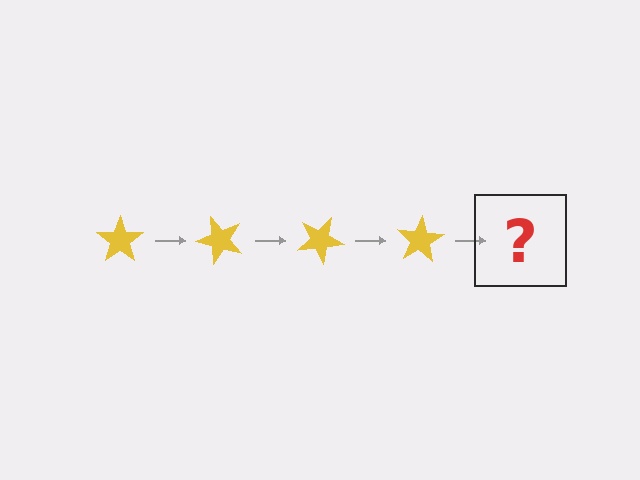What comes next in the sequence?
The next element should be a yellow star rotated 200 degrees.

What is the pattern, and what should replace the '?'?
The pattern is that the star rotates 50 degrees each step. The '?' should be a yellow star rotated 200 degrees.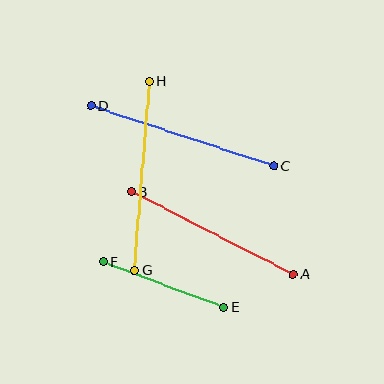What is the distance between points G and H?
The distance is approximately 189 pixels.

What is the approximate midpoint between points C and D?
The midpoint is at approximately (182, 136) pixels.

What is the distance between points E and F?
The distance is approximately 129 pixels.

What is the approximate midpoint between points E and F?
The midpoint is at approximately (163, 284) pixels.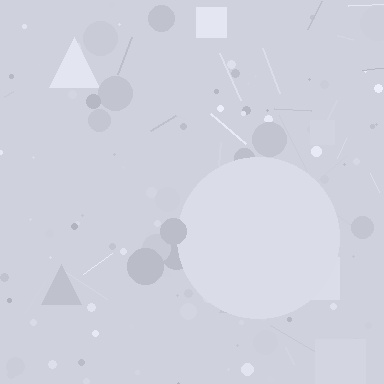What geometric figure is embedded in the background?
A circle is embedded in the background.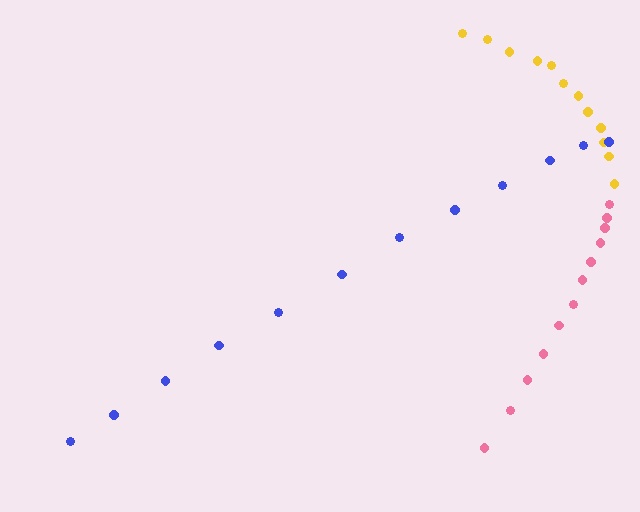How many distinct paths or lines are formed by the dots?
There are 3 distinct paths.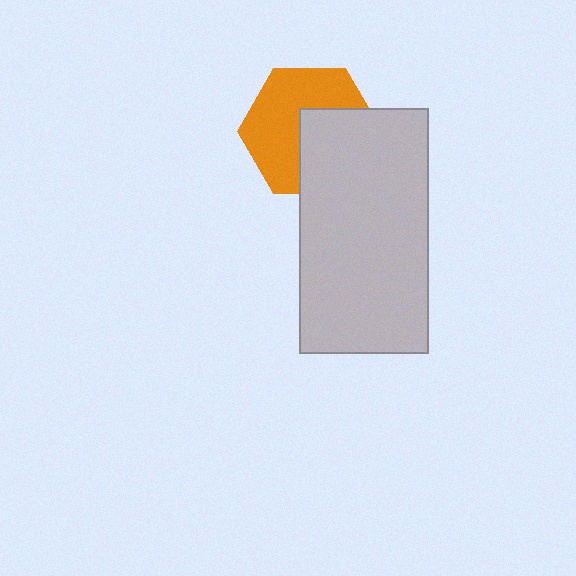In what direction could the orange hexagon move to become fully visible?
The orange hexagon could move toward the upper-left. That would shift it out from behind the light gray rectangle entirely.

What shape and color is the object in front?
The object in front is a light gray rectangle.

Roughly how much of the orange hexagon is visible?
About half of it is visible (roughly 57%).